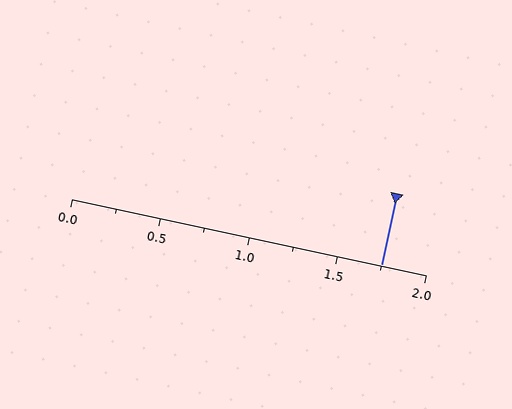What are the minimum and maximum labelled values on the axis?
The axis runs from 0.0 to 2.0.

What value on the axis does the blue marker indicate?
The marker indicates approximately 1.75.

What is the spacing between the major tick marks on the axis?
The major ticks are spaced 0.5 apart.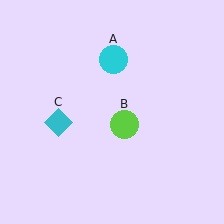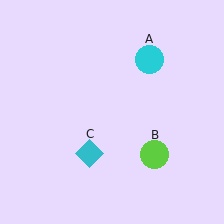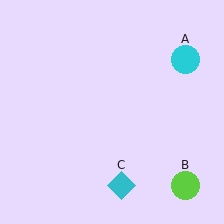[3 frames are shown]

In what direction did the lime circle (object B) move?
The lime circle (object B) moved down and to the right.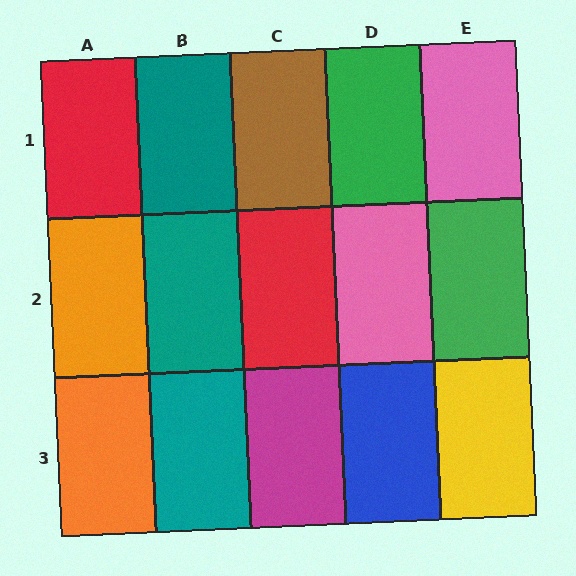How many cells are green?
2 cells are green.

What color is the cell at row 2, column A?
Orange.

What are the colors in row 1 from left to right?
Red, teal, brown, green, pink.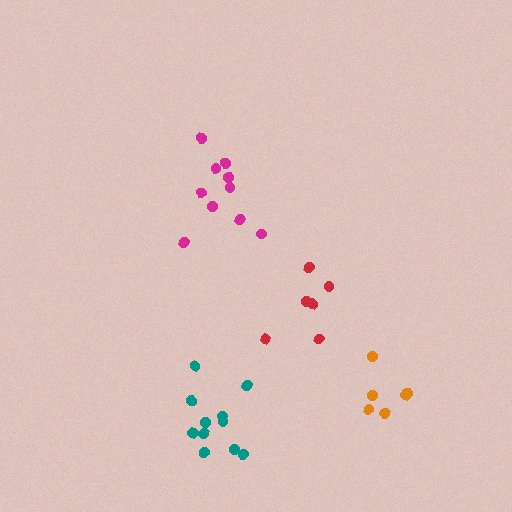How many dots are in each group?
Group 1: 6 dots, Group 2: 11 dots, Group 3: 10 dots, Group 4: 6 dots (33 total).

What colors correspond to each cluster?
The clusters are colored: orange, teal, magenta, red.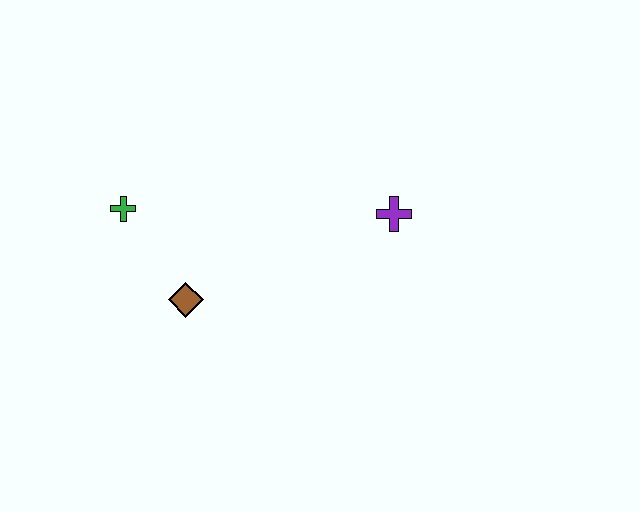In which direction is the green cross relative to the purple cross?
The green cross is to the left of the purple cross.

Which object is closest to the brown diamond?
The green cross is closest to the brown diamond.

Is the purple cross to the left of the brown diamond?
No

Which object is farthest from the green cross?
The purple cross is farthest from the green cross.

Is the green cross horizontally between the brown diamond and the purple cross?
No